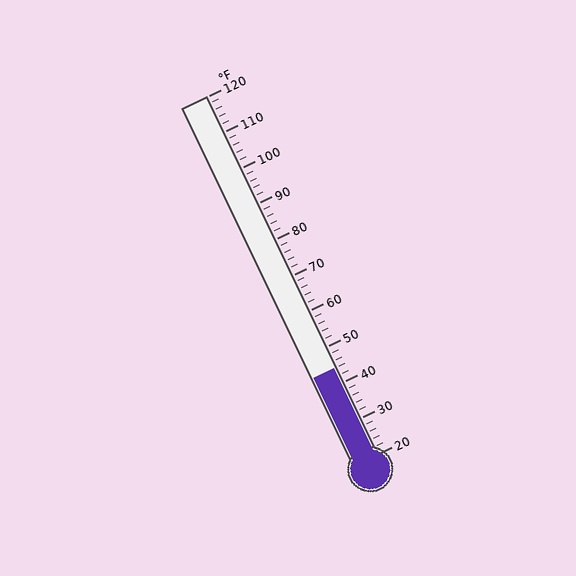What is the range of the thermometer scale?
The thermometer scale ranges from 20°F to 120°F.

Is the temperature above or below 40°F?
The temperature is above 40°F.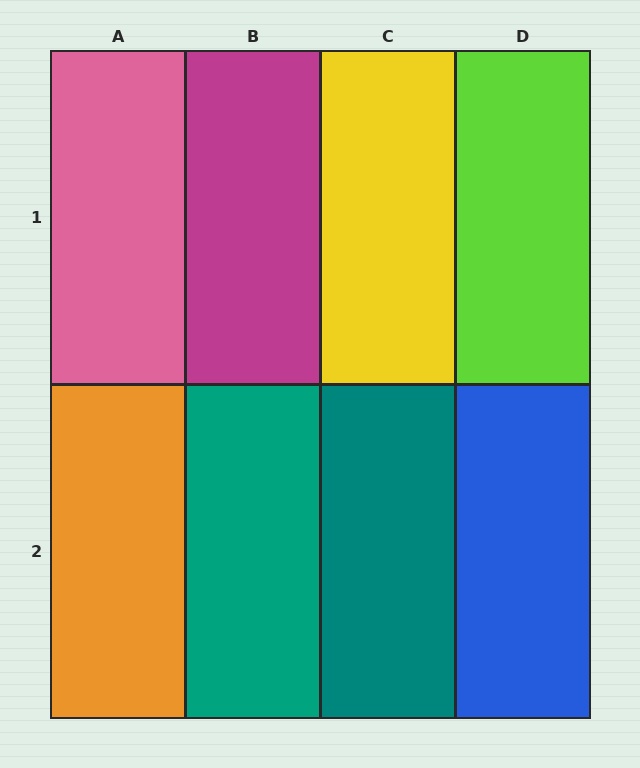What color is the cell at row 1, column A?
Pink.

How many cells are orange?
1 cell is orange.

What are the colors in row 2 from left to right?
Orange, teal, teal, blue.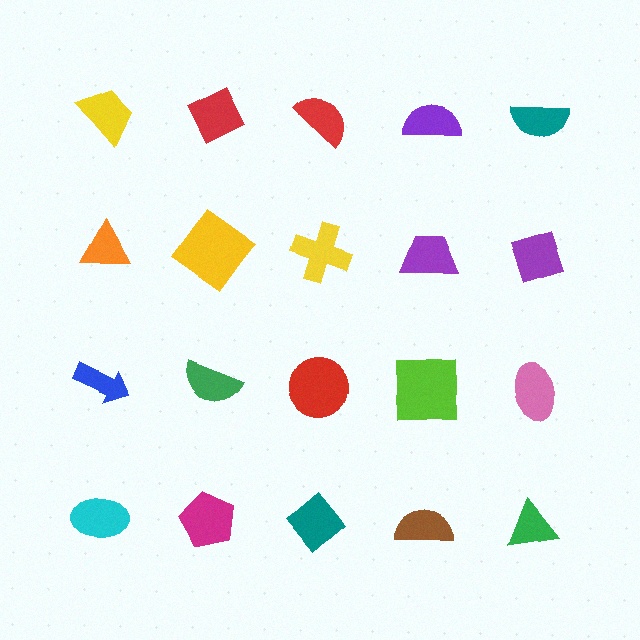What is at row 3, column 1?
A blue arrow.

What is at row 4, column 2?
A magenta pentagon.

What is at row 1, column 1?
A yellow trapezoid.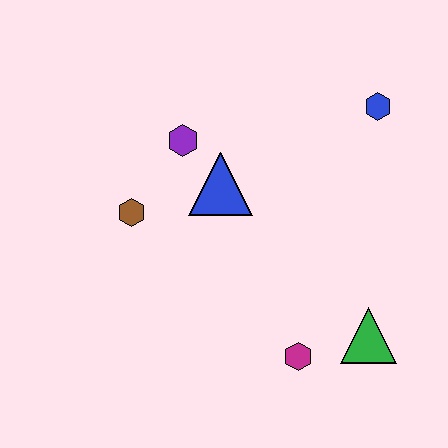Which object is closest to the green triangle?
The magenta hexagon is closest to the green triangle.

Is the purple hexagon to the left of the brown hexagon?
No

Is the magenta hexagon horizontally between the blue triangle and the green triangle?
Yes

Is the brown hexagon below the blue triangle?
Yes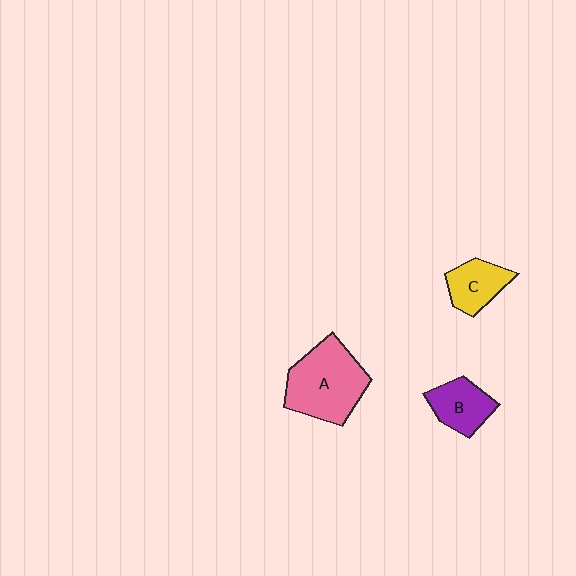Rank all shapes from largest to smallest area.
From largest to smallest: A (pink), B (purple), C (yellow).